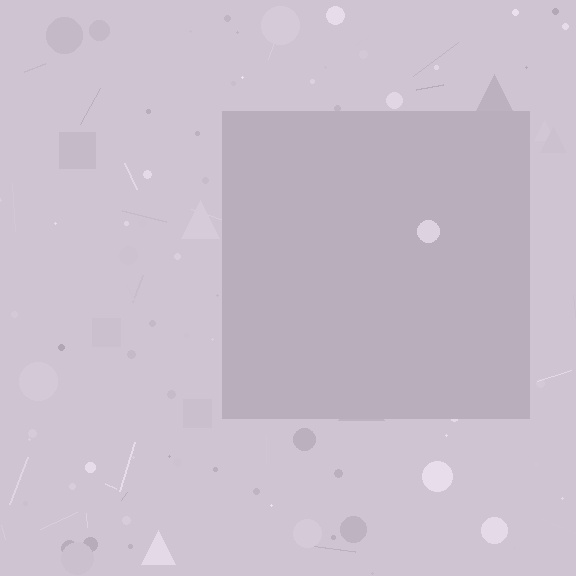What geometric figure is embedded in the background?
A square is embedded in the background.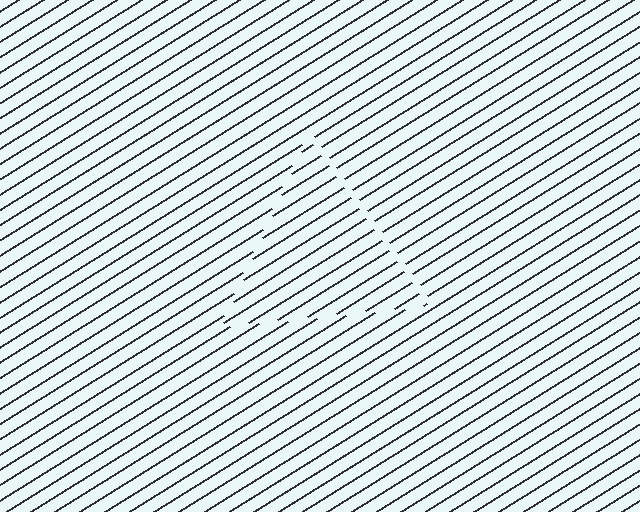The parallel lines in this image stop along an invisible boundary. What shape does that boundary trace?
An illusory triangle. The interior of the shape contains the same grating, shifted by half a period — the contour is defined by the phase discontinuity where line-ends from the inner and outer gratings abut.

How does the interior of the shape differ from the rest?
The interior of the shape contains the same grating, shifted by half a period — the contour is defined by the phase discontinuity where line-ends from the inner and outer gratings abut.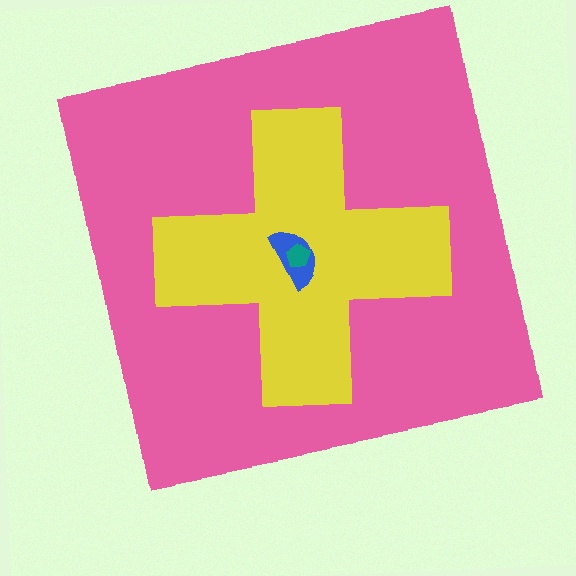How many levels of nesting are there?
4.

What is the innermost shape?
The teal pentagon.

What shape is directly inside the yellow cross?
The blue semicircle.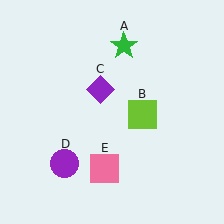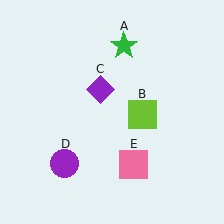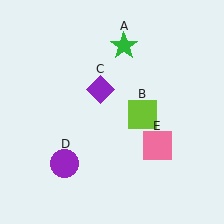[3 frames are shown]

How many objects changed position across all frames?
1 object changed position: pink square (object E).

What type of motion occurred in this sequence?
The pink square (object E) rotated counterclockwise around the center of the scene.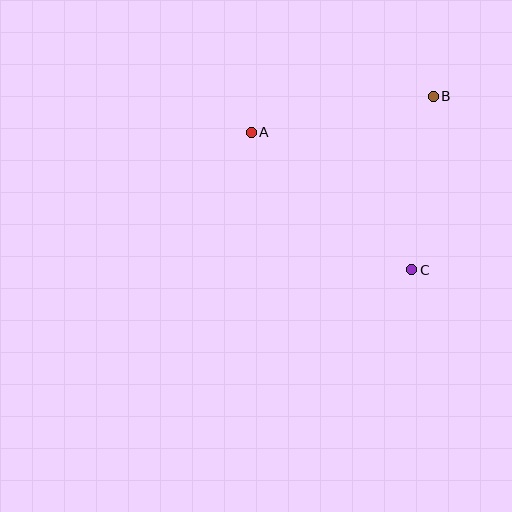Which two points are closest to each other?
Points B and C are closest to each other.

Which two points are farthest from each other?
Points A and C are farthest from each other.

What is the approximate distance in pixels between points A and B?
The distance between A and B is approximately 186 pixels.